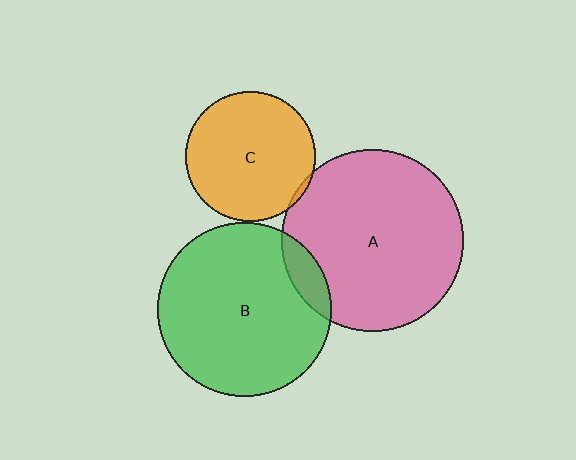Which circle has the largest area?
Circle A (pink).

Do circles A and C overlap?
Yes.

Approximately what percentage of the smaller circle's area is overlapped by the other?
Approximately 5%.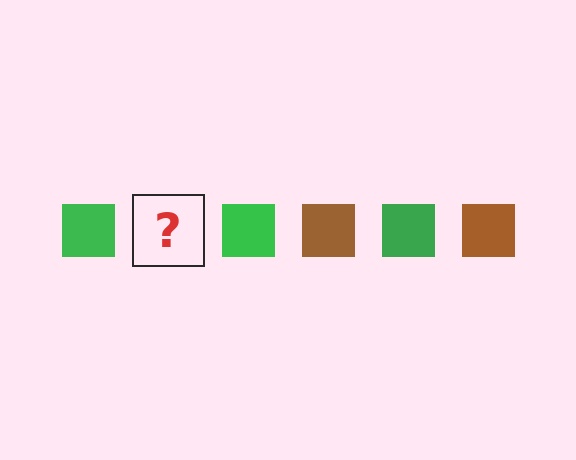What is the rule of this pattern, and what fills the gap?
The rule is that the pattern cycles through green, brown squares. The gap should be filled with a brown square.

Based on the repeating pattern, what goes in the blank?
The blank should be a brown square.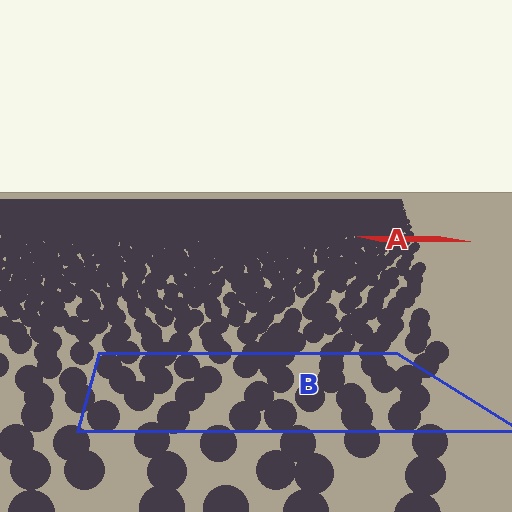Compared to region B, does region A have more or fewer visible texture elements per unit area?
Region A has more texture elements per unit area — they are packed more densely because it is farther away.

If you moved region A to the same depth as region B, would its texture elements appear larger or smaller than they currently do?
They would appear larger. At a closer depth, the same texture elements are projected at a bigger on-screen size.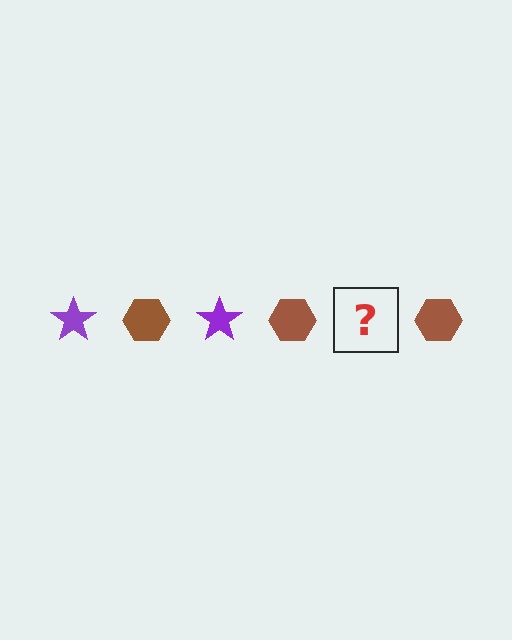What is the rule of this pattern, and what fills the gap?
The rule is that the pattern alternates between purple star and brown hexagon. The gap should be filled with a purple star.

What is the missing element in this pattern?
The missing element is a purple star.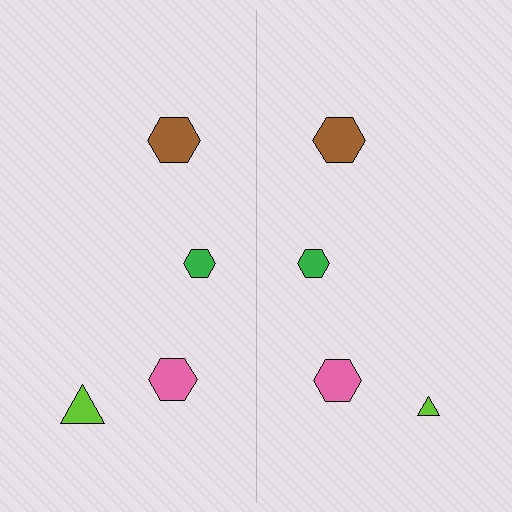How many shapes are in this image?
There are 8 shapes in this image.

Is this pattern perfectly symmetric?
No, the pattern is not perfectly symmetric. The lime triangle on the right side has a different size than its mirror counterpart.